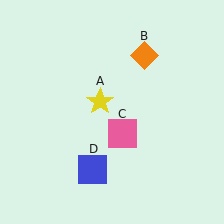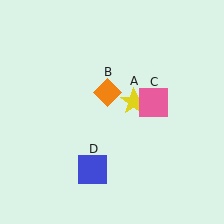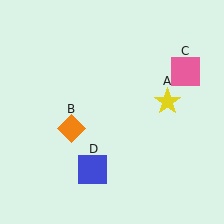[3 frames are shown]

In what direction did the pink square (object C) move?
The pink square (object C) moved up and to the right.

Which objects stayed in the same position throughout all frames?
Blue square (object D) remained stationary.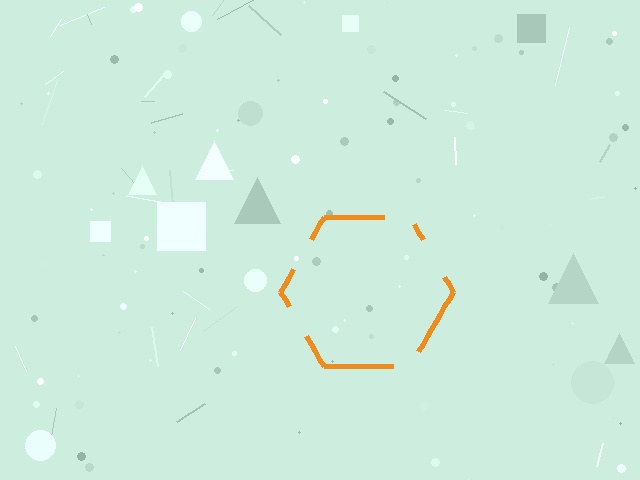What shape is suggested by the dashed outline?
The dashed outline suggests a hexagon.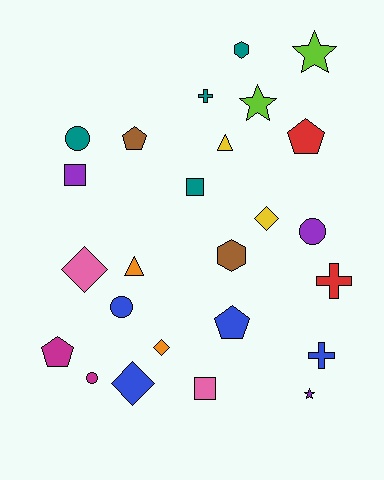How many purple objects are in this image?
There are 3 purple objects.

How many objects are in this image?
There are 25 objects.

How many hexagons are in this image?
There are 2 hexagons.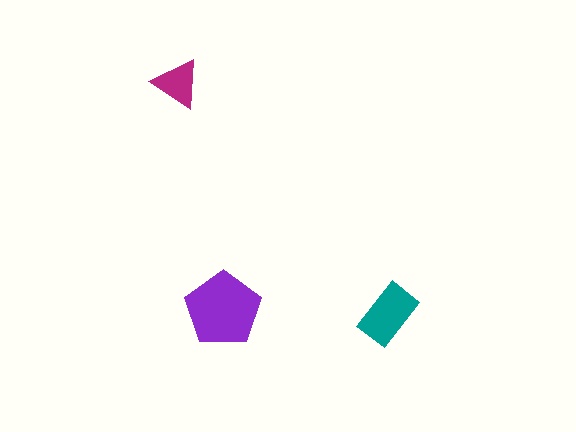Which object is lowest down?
The teal rectangle is bottommost.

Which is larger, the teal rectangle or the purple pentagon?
The purple pentagon.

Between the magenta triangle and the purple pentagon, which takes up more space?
The purple pentagon.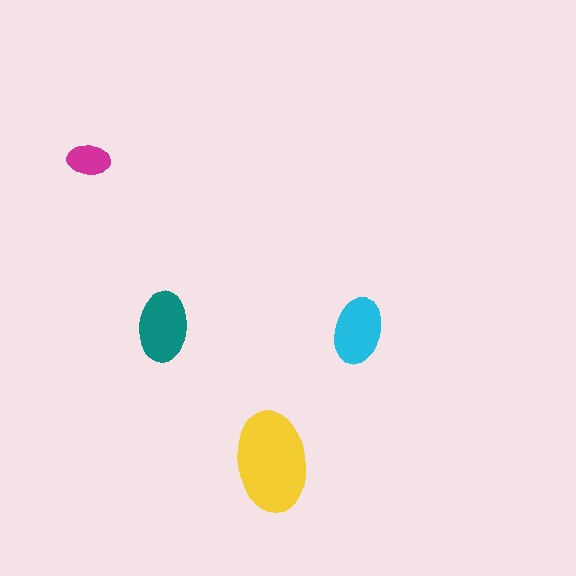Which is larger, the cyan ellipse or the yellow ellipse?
The yellow one.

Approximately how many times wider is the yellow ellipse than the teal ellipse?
About 1.5 times wider.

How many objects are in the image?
There are 4 objects in the image.